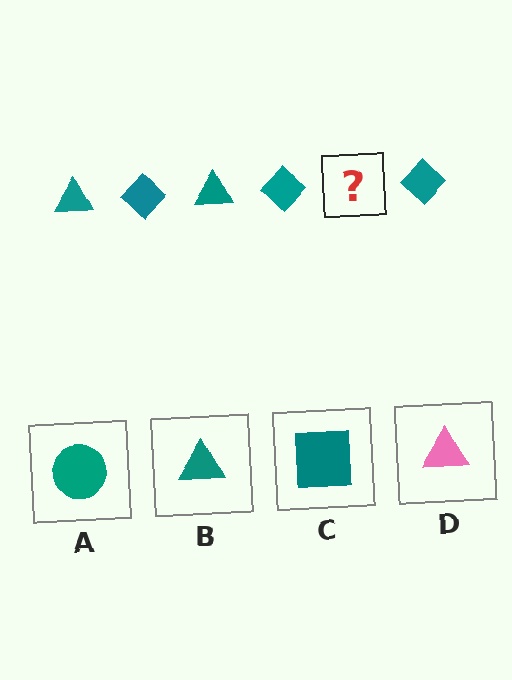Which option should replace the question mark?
Option B.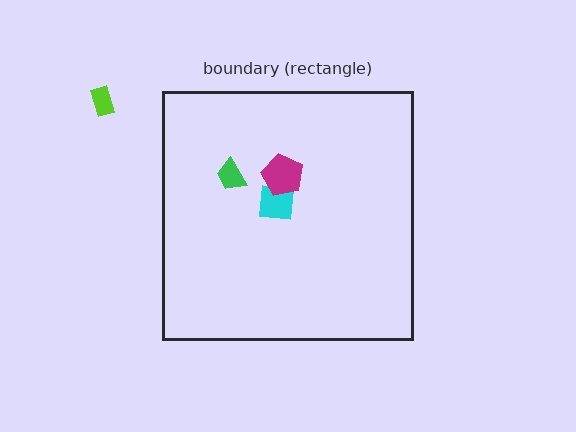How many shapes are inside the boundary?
3 inside, 1 outside.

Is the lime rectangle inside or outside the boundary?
Outside.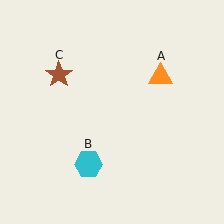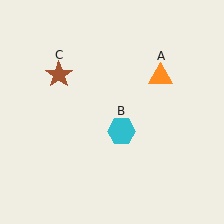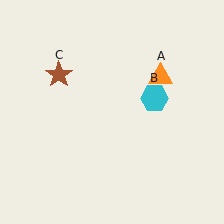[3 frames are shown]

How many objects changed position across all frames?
1 object changed position: cyan hexagon (object B).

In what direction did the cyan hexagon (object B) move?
The cyan hexagon (object B) moved up and to the right.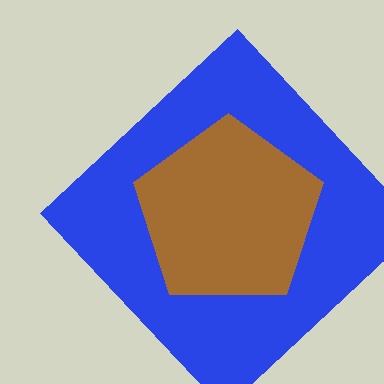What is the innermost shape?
The brown pentagon.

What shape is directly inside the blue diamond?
The brown pentagon.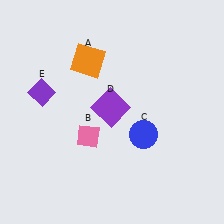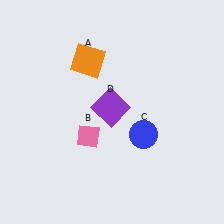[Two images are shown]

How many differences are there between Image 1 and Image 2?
There is 1 difference between the two images.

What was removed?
The purple diamond (E) was removed in Image 2.